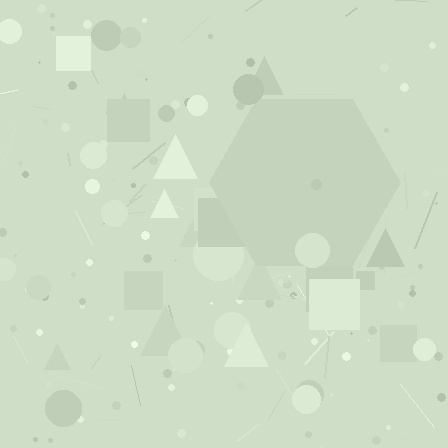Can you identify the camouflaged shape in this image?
The camouflaged shape is a hexagon.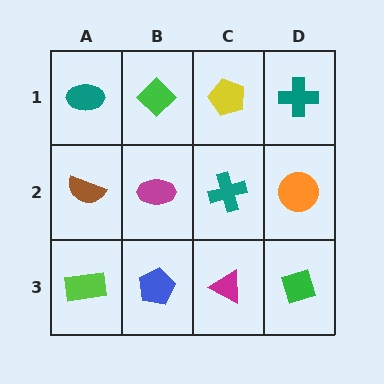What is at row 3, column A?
A lime rectangle.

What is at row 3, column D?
A green diamond.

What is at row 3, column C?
A magenta triangle.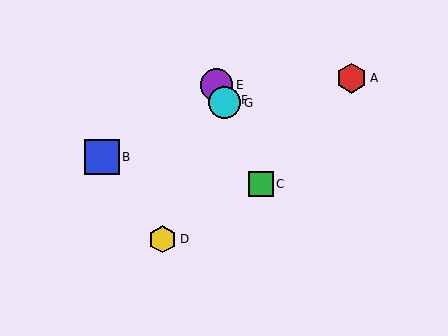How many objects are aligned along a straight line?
4 objects (C, E, F, G) are aligned along a straight line.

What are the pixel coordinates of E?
Object E is at (217, 85).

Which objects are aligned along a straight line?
Objects C, E, F, G are aligned along a straight line.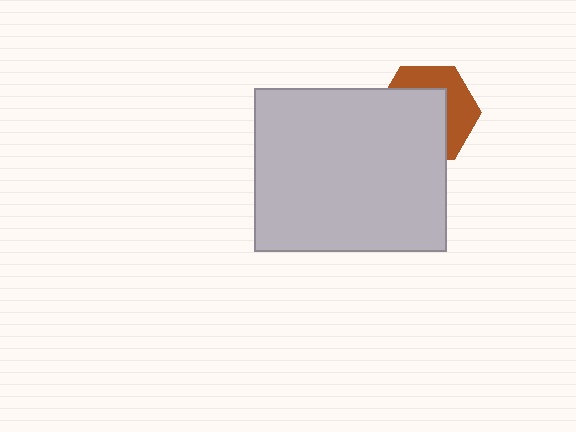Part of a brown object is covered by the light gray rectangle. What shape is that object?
It is a hexagon.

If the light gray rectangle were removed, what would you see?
You would see the complete brown hexagon.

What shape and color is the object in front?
The object in front is a light gray rectangle.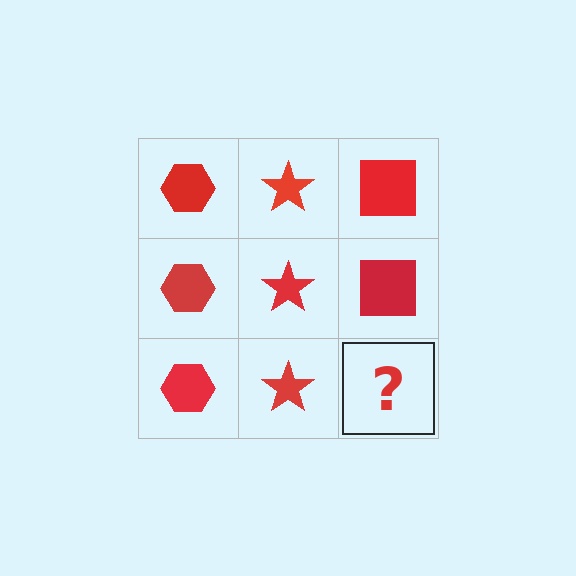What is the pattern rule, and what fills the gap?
The rule is that each column has a consistent shape. The gap should be filled with a red square.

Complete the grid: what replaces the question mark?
The question mark should be replaced with a red square.